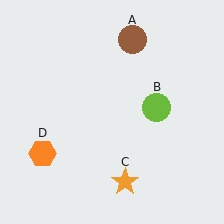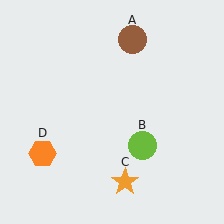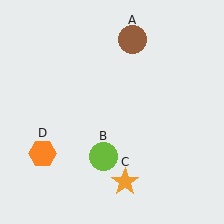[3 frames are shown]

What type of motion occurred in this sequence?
The lime circle (object B) rotated clockwise around the center of the scene.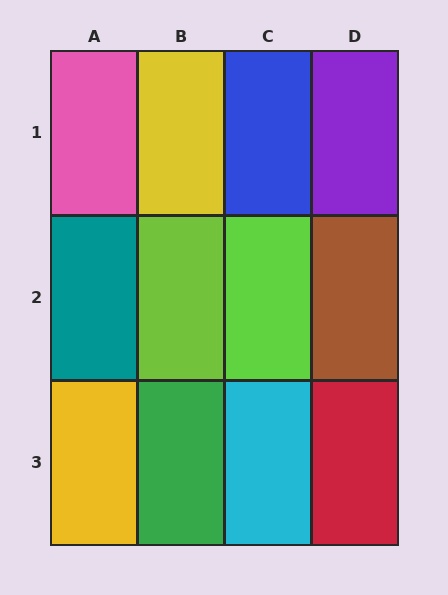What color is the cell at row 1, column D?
Purple.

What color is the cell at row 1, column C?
Blue.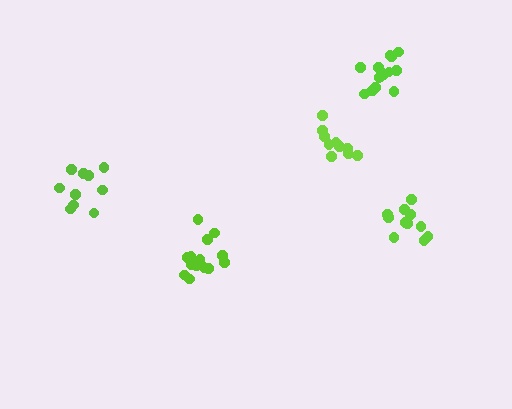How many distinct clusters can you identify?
There are 5 distinct clusters.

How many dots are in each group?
Group 1: 15 dots, Group 2: 11 dots, Group 3: 13 dots, Group 4: 15 dots, Group 5: 11 dots (65 total).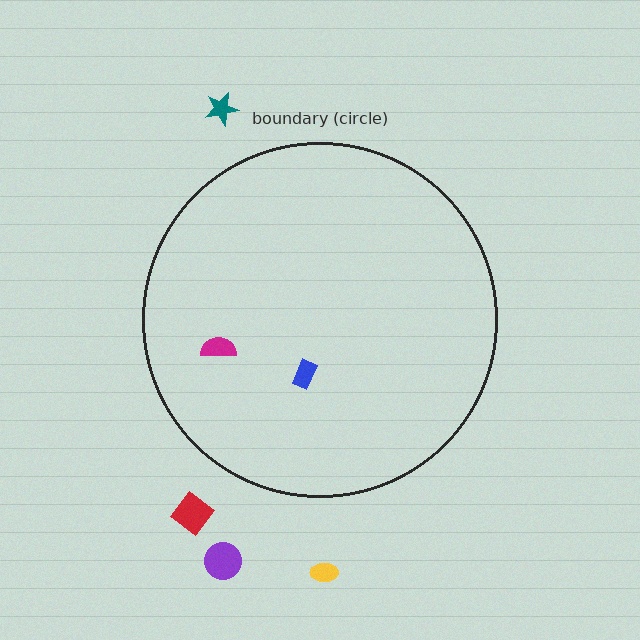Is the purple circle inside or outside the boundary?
Outside.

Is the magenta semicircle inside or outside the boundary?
Inside.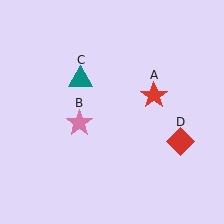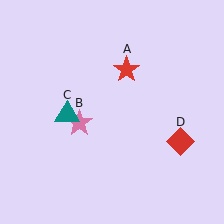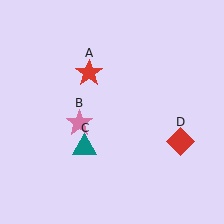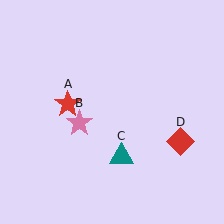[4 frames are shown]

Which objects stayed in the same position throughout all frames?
Pink star (object B) and red diamond (object D) remained stationary.